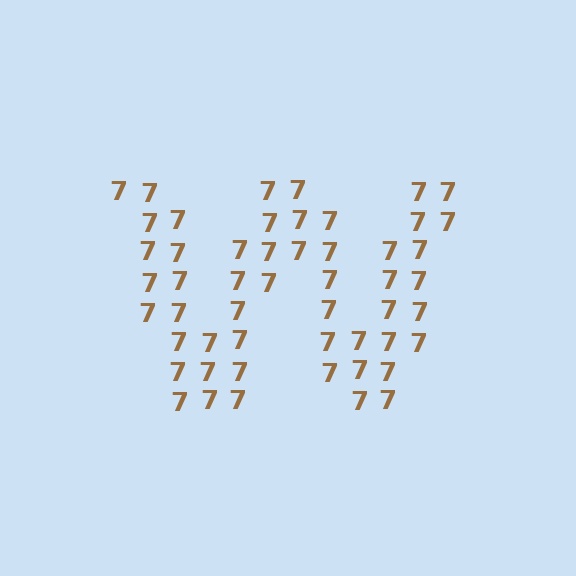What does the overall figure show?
The overall figure shows the letter W.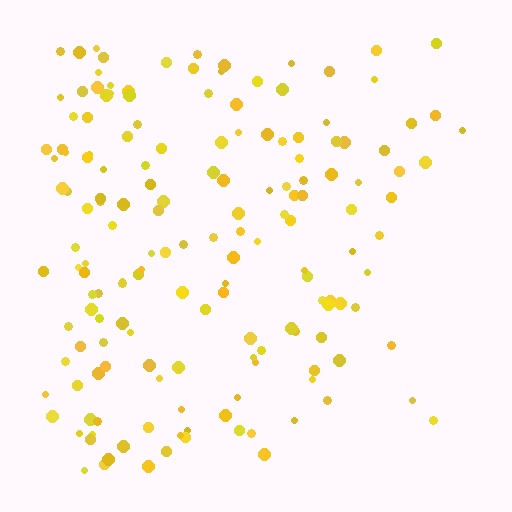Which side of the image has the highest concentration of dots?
The left.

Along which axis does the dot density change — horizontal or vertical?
Horizontal.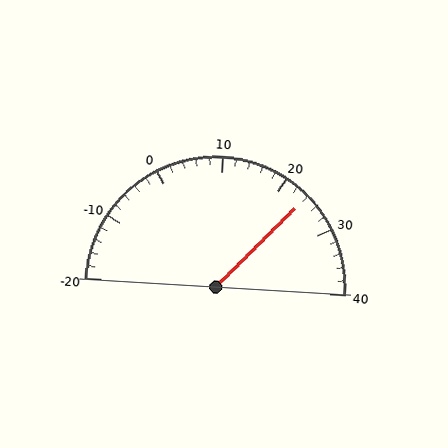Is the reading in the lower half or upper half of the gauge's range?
The reading is in the upper half of the range (-20 to 40).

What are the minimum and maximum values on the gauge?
The gauge ranges from -20 to 40.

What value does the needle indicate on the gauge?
The needle indicates approximately 24.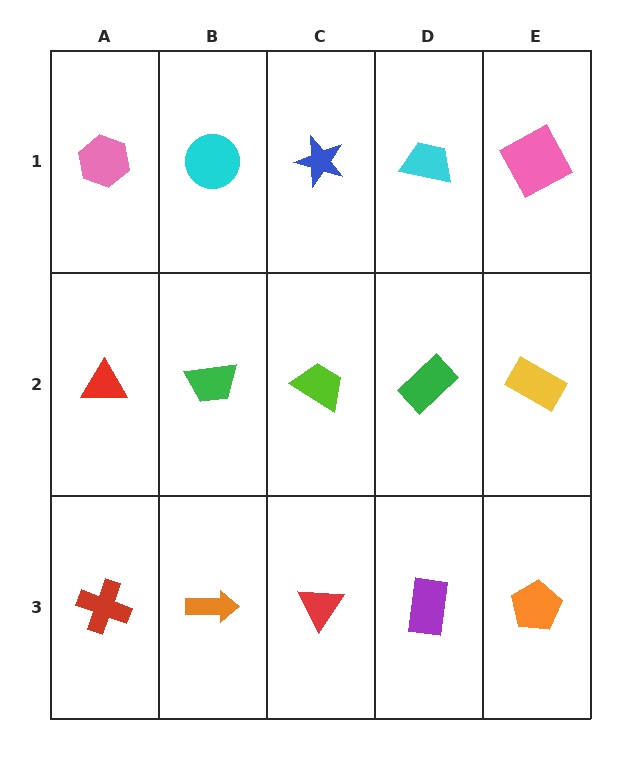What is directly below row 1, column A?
A red triangle.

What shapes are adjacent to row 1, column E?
A yellow rectangle (row 2, column E), a cyan trapezoid (row 1, column D).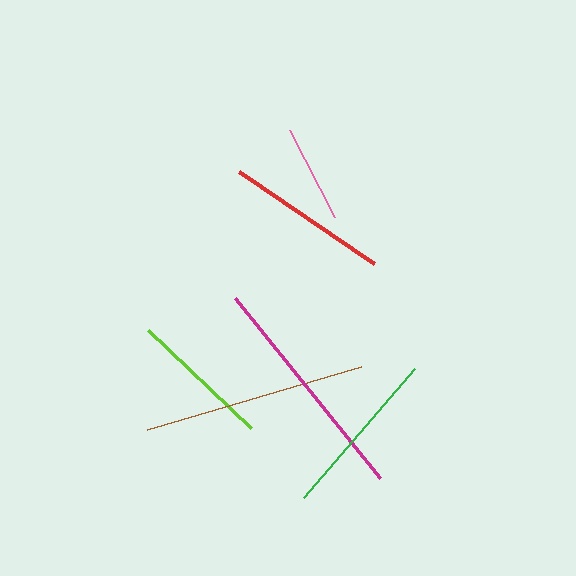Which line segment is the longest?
The magenta line is the longest at approximately 231 pixels.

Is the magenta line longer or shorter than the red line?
The magenta line is longer than the red line.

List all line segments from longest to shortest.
From longest to shortest: magenta, brown, green, red, lime, pink.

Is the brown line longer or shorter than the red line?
The brown line is longer than the red line.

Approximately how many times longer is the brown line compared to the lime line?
The brown line is approximately 1.6 times the length of the lime line.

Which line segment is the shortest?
The pink line is the shortest at approximately 98 pixels.